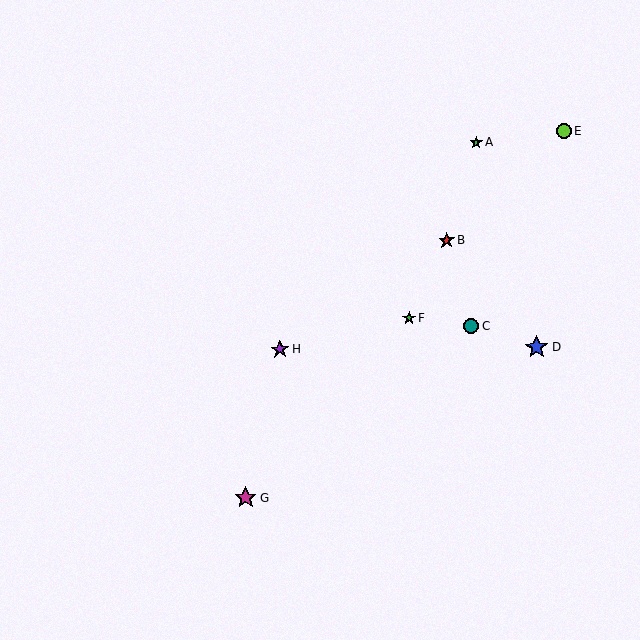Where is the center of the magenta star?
The center of the magenta star is at (246, 497).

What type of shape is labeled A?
Shape A is a green star.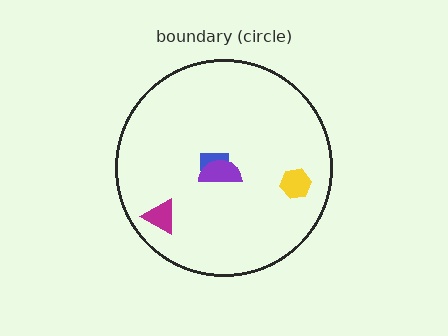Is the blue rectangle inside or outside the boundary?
Inside.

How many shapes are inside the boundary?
4 inside, 0 outside.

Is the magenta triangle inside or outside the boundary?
Inside.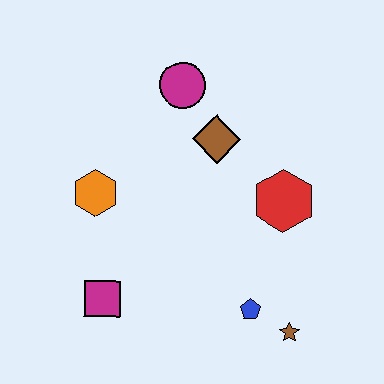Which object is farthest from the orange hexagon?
The brown star is farthest from the orange hexagon.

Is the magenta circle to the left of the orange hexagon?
No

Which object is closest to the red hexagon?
The brown diamond is closest to the red hexagon.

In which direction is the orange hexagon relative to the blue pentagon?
The orange hexagon is to the left of the blue pentagon.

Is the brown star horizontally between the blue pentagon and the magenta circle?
No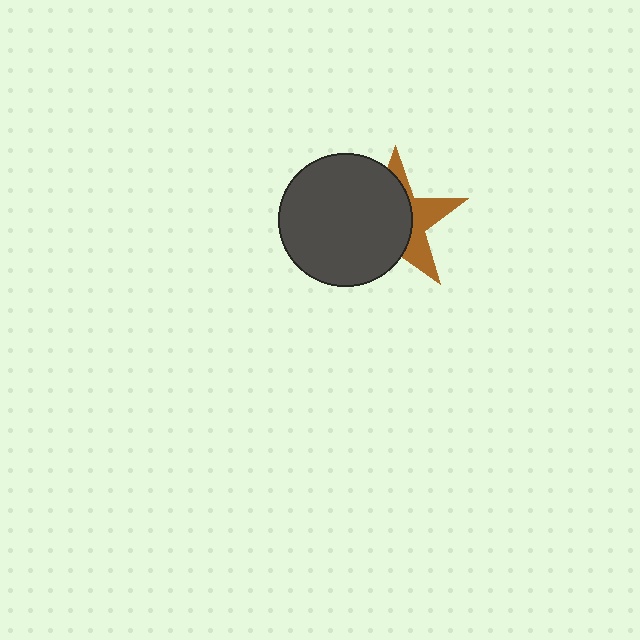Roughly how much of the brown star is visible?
A small part of it is visible (roughly 37%).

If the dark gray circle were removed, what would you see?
You would see the complete brown star.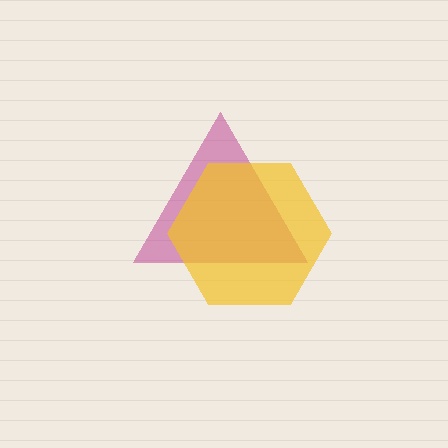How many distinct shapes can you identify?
There are 2 distinct shapes: a magenta triangle, a yellow hexagon.